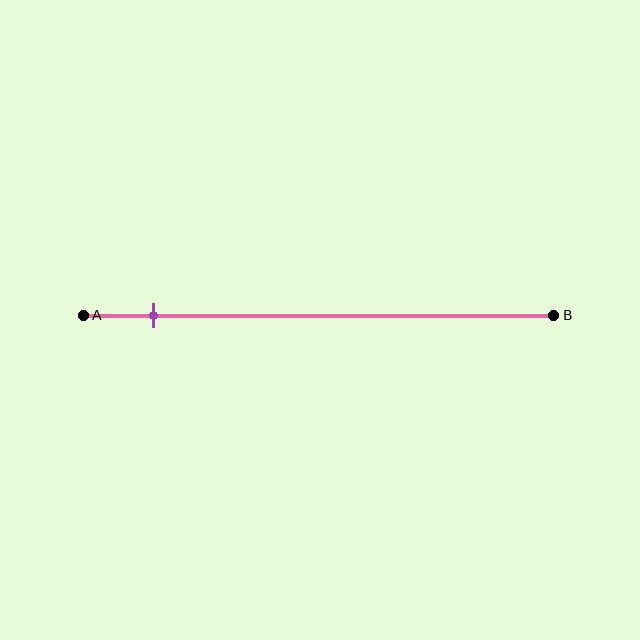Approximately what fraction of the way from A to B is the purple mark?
The purple mark is approximately 15% of the way from A to B.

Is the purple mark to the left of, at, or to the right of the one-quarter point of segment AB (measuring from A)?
The purple mark is to the left of the one-quarter point of segment AB.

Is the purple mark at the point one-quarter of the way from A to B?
No, the mark is at about 15% from A, not at the 25% one-quarter point.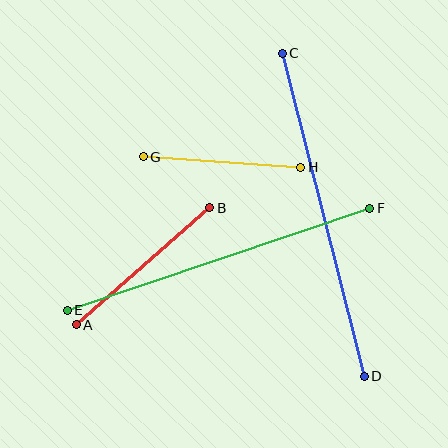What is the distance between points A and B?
The distance is approximately 178 pixels.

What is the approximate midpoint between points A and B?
The midpoint is at approximately (143, 266) pixels.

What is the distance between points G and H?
The distance is approximately 158 pixels.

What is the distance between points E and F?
The distance is approximately 319 pixels.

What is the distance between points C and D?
The distance is approximately 333 pixels.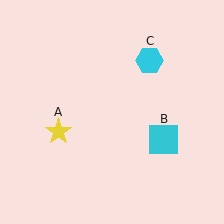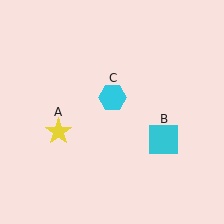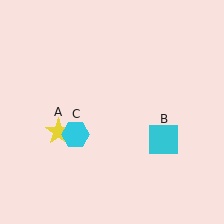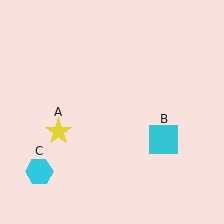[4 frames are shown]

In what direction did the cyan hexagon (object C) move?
The cyan hexagon (object C) moved down and to the left.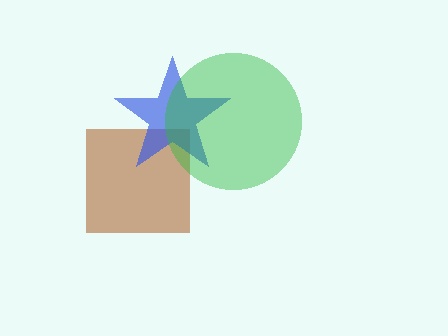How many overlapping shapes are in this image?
There are 3 overlapping shapes in the image.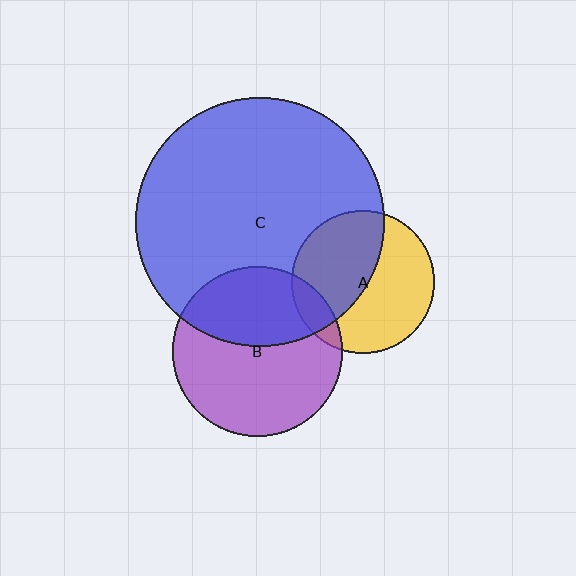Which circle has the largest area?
Circle C (blue).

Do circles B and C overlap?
Yes.